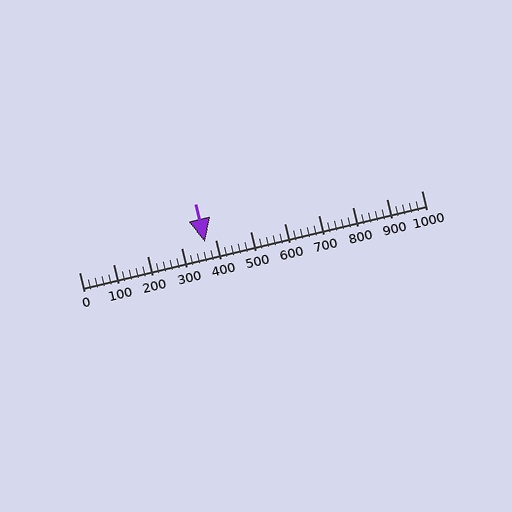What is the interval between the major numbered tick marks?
The major tick marks are spaced 100 units apart.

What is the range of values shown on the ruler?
The ruler shows values from 0 to 1000.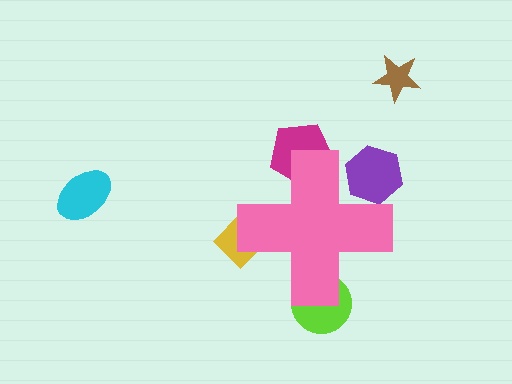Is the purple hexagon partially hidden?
Yes, the purple hexagon is partially hidden behind the pink cross.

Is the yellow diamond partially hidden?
Yes, the yellow diamond is partially hidden behind the pink cross.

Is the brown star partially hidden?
No, the brown star is fully visible.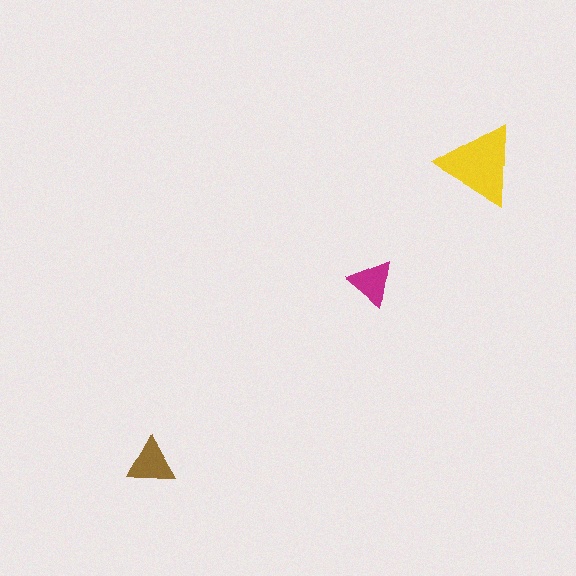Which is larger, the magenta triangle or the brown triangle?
The brown one.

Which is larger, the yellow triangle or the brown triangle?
The yellow one.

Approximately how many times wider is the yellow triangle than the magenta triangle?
About 2 times wider.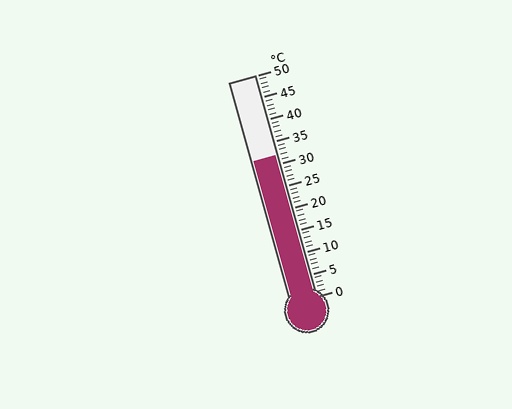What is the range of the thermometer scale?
The thermometer scale ranges from 0°C to 50°C.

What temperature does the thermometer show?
The thermometer shows approximately 32°C.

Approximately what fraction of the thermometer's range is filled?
The thermometer is filled to approximately 65% of its range.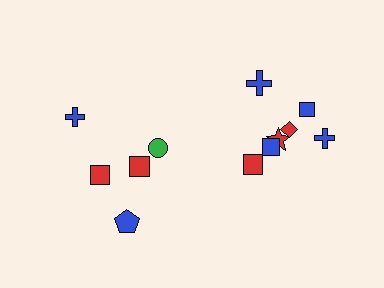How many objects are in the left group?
There are 5 objects.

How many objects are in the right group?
There are 7 objects.